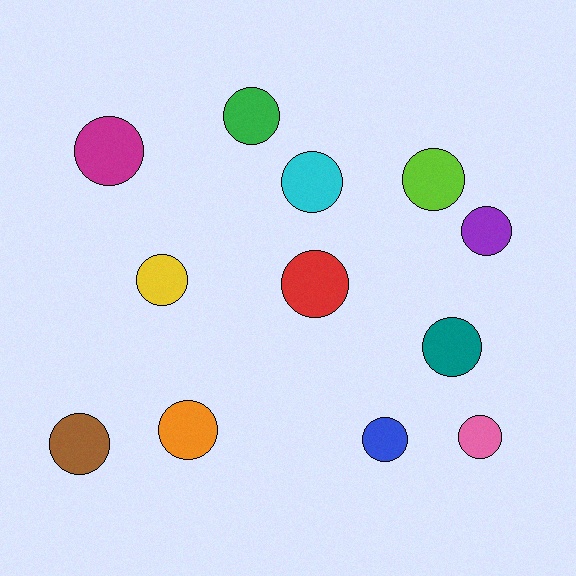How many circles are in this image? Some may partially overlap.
There are 12 circles.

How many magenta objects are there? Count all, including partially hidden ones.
There is 1 magenta object.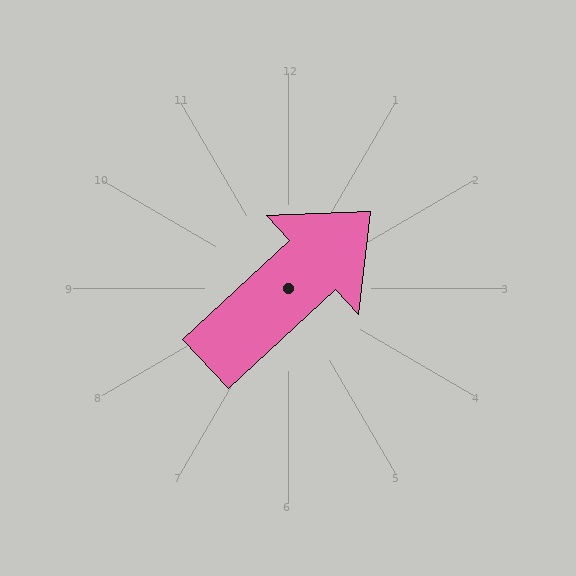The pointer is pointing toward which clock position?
Roughly 2 o'clock.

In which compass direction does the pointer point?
Northeast.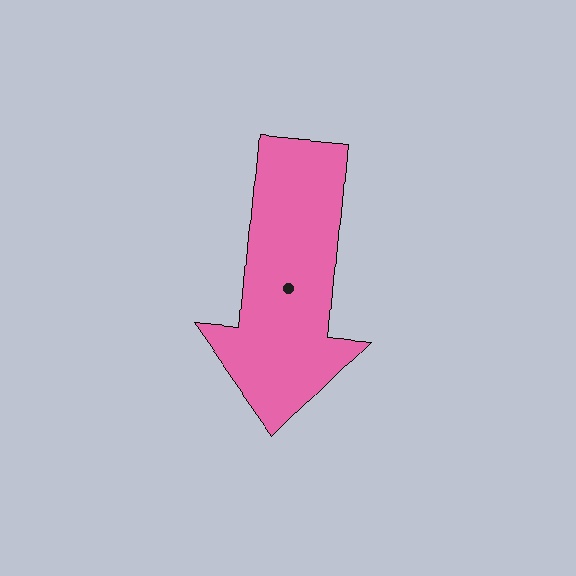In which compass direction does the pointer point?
South.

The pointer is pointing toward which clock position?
Roughly 6 o'clock.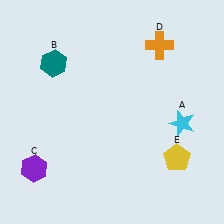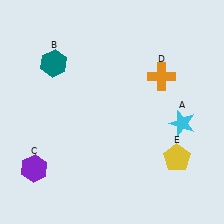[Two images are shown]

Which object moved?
The orange cross (D) moved down.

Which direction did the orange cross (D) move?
The orange cross (D) moved down.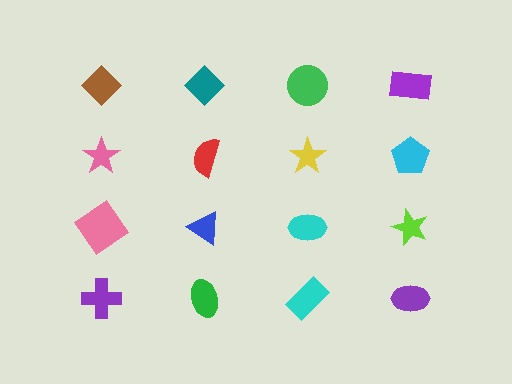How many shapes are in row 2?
4 shapes.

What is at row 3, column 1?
A pink diamond.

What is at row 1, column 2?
A teal diamond.